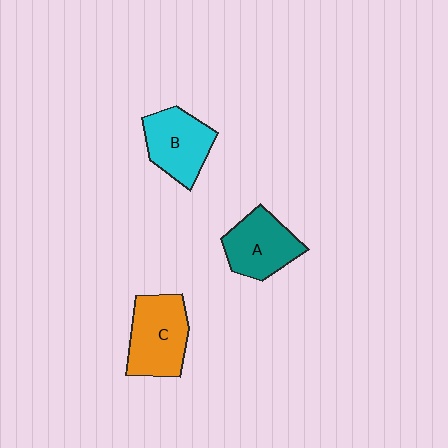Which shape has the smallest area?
Shape B (cyan).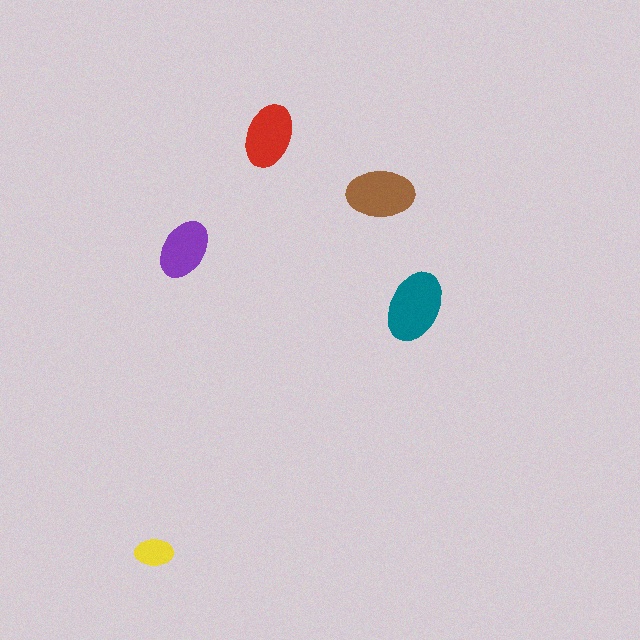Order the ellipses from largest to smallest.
the teal one, the brown one, the red one, the purple one, the yellow one.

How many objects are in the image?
There are 5 objects in the image.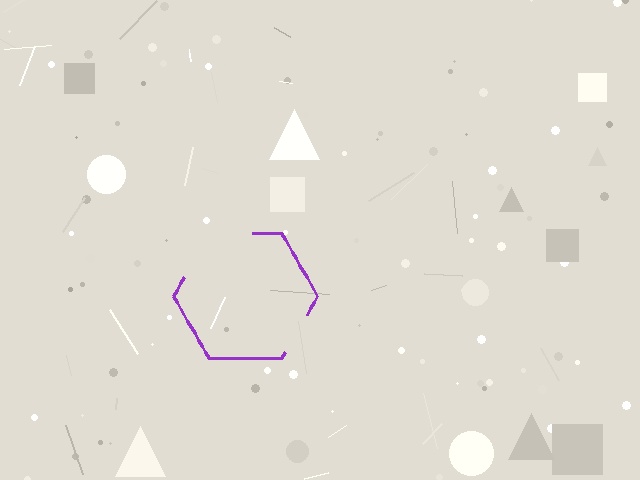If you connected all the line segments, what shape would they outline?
They would outline a hexagon.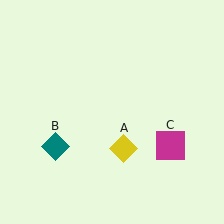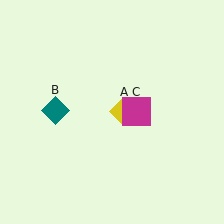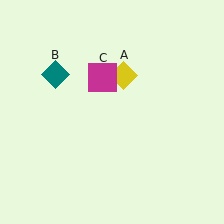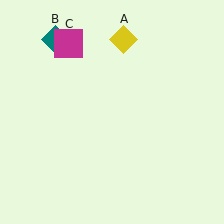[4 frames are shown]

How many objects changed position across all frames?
3 objects changed position: yellow diamond (object A), teal diamond (object B), magenta square (object C).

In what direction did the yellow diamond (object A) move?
The yellow diamond (object A) moved up.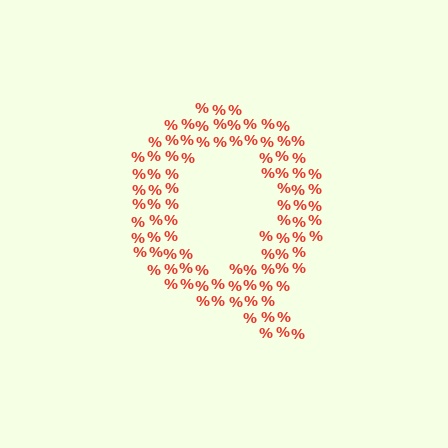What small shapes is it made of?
It is made of small percent signs.